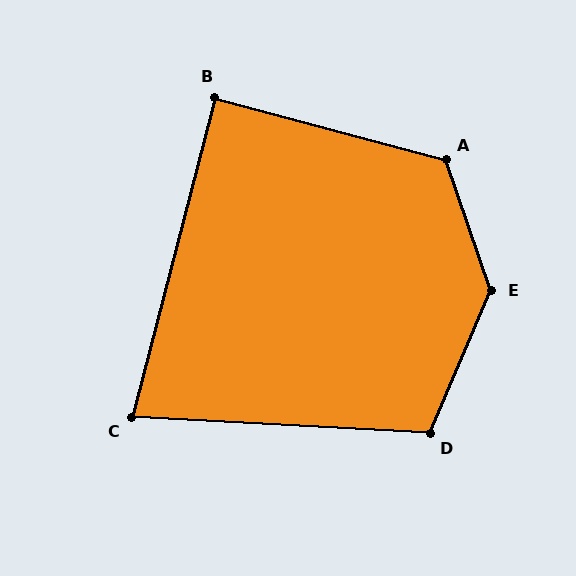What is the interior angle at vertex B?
Approximately 90 degrees (approximately right).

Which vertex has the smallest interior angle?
C, at approximately 78 degrees.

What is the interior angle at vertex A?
Approximately 124 degrees (obtuse).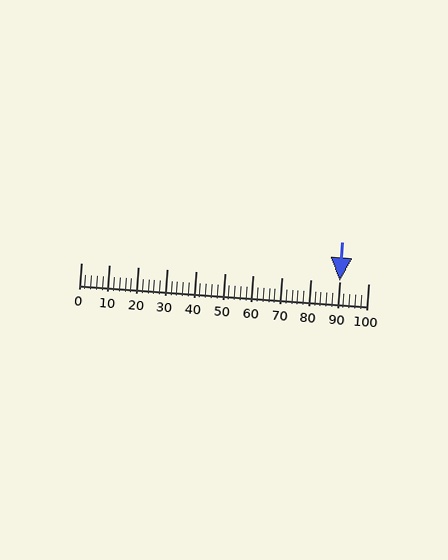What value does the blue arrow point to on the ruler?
The blue arrow points to approximately 90.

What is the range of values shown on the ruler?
The ruler shows values from 0 to 100.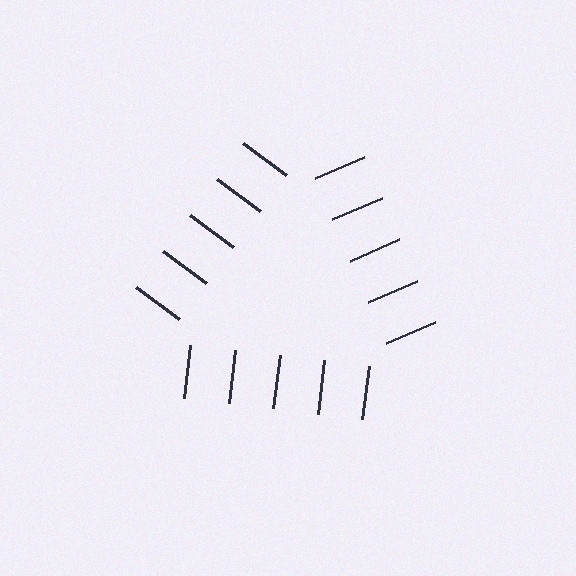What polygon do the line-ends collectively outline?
An illusory triangle — the line segments terminate on its edges but no continuous stroke is drawn.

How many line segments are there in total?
15 — 5 along each of the 3 edges.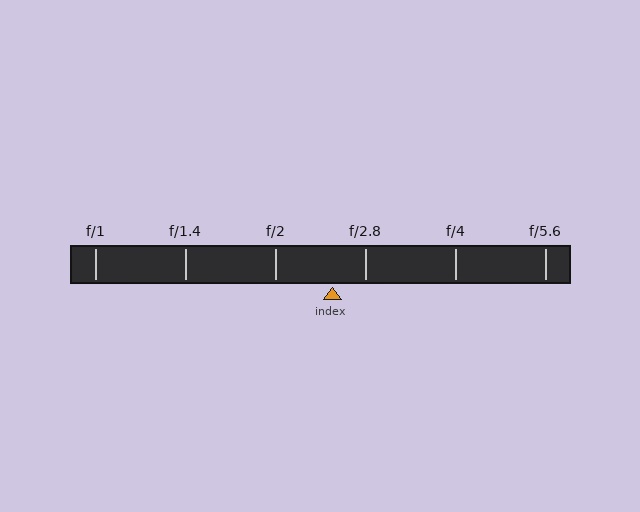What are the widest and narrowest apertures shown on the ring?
The widest aperture shown is f/1 and the narrowest is f/5.6.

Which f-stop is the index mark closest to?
The index mark is closest to f/2.8.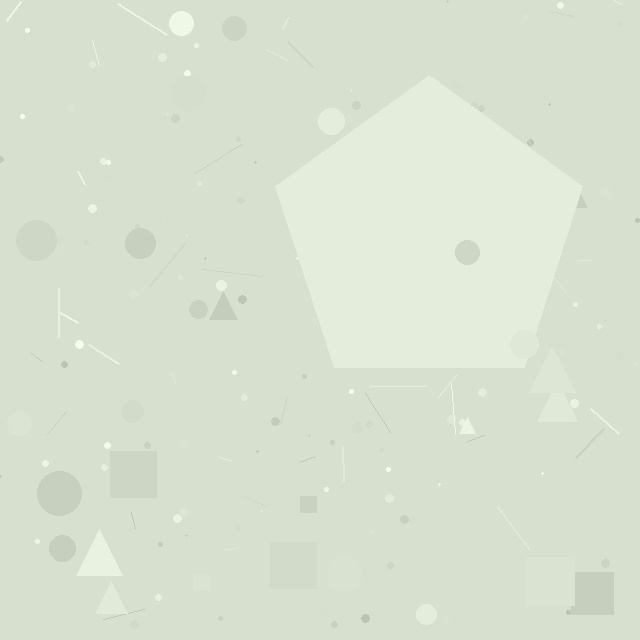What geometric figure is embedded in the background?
A pentagon is embedded in the background.